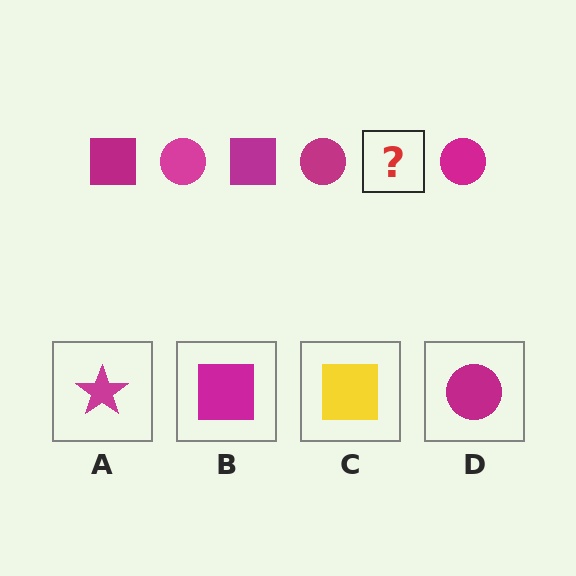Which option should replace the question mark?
Option B.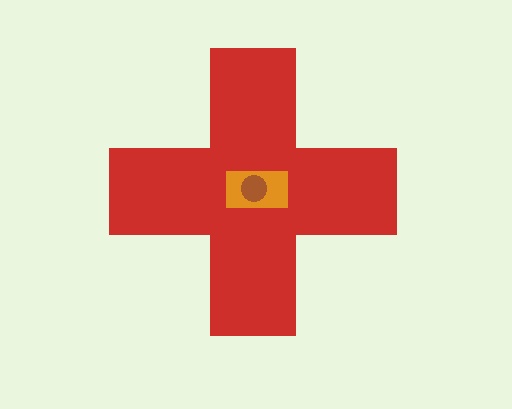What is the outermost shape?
The red cross.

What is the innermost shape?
The brown circle.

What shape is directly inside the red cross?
The orange rectangle.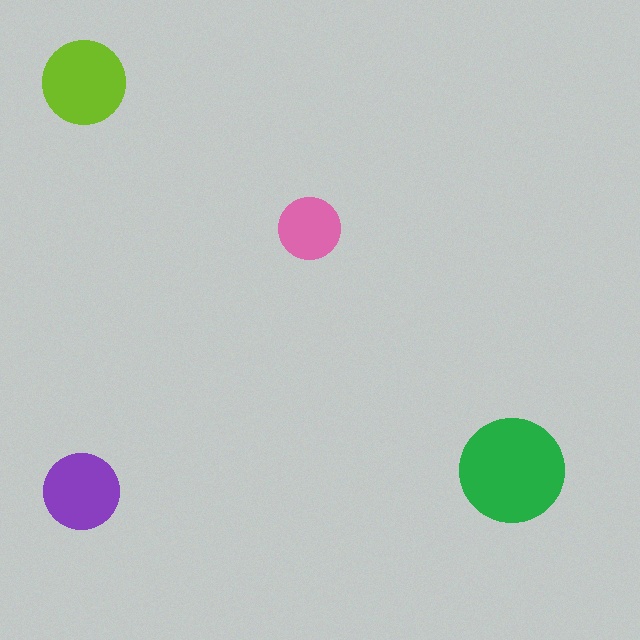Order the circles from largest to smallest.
the green one, the lime one, the purple one, the pink one.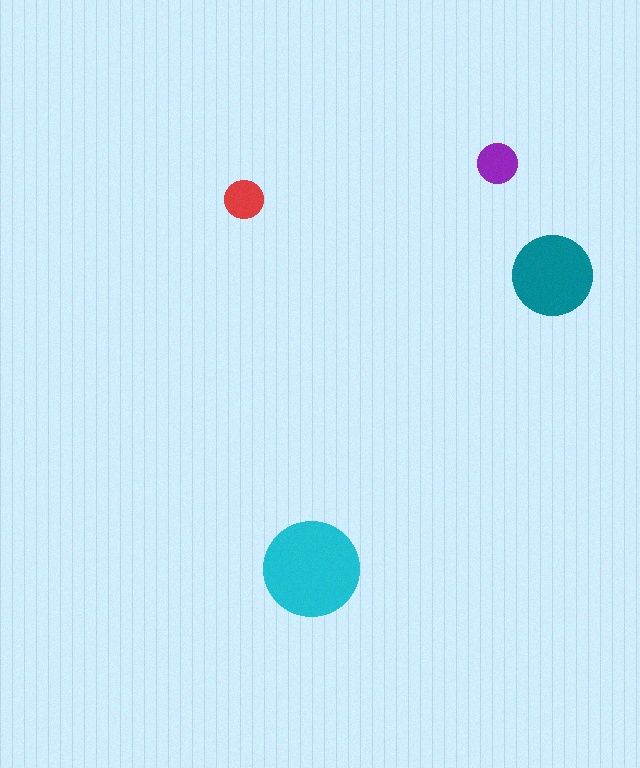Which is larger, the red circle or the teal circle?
The teal one.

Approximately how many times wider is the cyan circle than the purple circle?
About 2.5 times wider.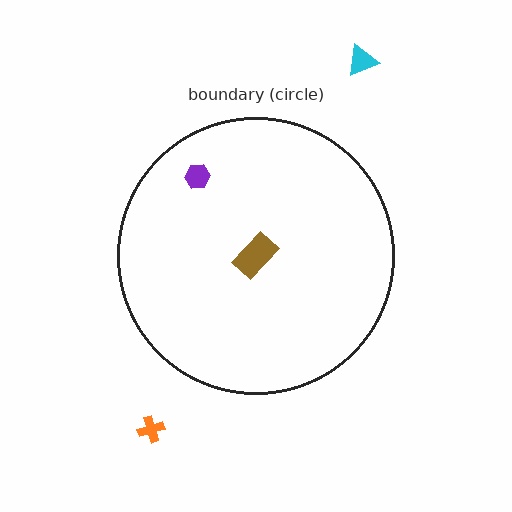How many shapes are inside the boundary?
2 inside, 2 outside.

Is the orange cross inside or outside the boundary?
Outside.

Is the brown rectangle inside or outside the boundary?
Inside.